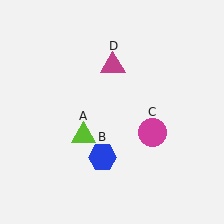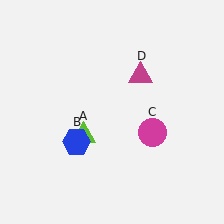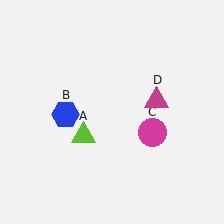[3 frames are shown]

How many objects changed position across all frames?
2 objects changed position: blue hexagon (object B), magenta triangle (object D).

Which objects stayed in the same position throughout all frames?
Lime triangle (object A) and magenta circle (object C) remained stationary.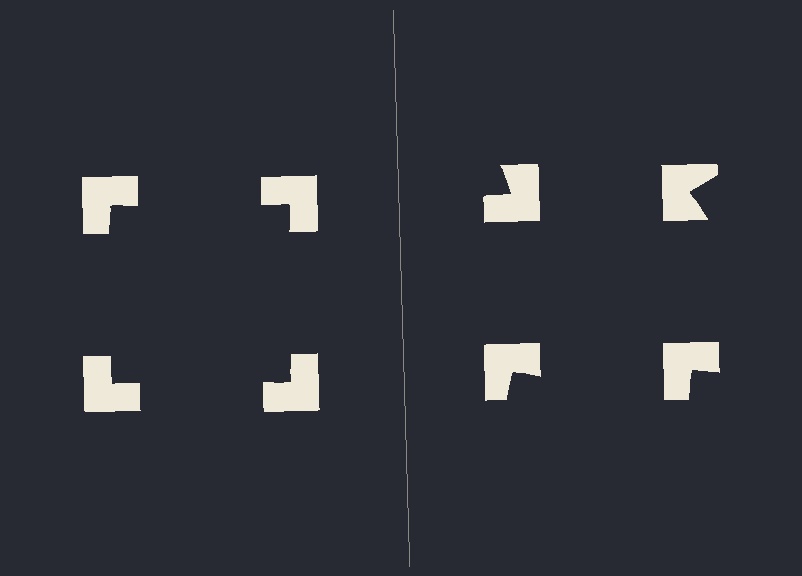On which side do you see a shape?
An illusory square appears on the left side. On the right side the wedge cuts are rotated, so no coherent shape forms.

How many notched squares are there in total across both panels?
8 — 4 on each side.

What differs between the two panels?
The notched squares are positioned identically on both sides; only the wedge orientations differ. On the left they align to a square; on the right they are misaligned.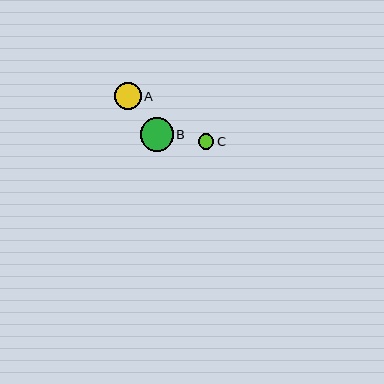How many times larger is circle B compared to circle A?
Circle B is approximately 1.2 times the size of circle A.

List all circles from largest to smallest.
From largest to smallest: B, A, C.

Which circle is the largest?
Circle B is the largest with a size of approximately 33 pixels.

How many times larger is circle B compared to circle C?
Circle B is approximately 2.2 times the size of circle C.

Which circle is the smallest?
Circle C is the smallest with a size of approximately 15 pixels.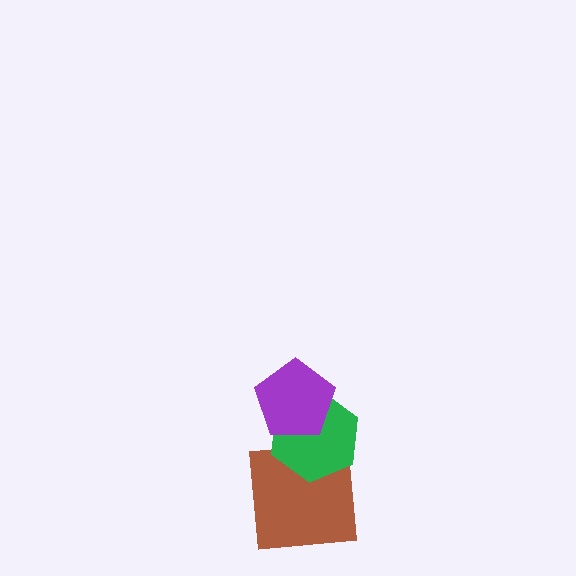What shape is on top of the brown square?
The green hexagon is on top of the brown square.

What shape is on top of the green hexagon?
The purple pentagon is on top of the green hexagon.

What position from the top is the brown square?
The brown square is 3rd from the top.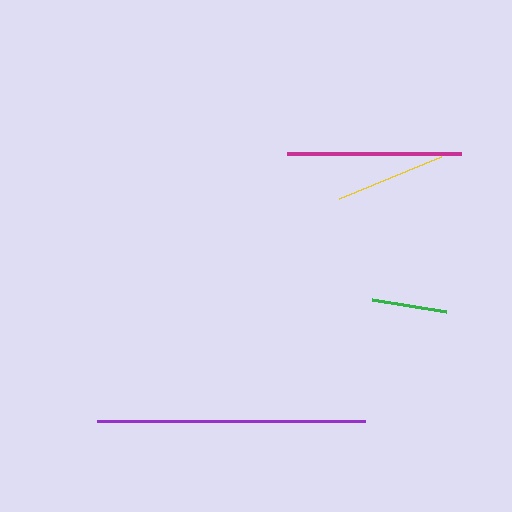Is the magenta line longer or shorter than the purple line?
The purple line is longer than the magenta line.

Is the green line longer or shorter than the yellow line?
The yellow line is longer than the green line.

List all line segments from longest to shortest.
From longest to shortest: purple, magenta, yellow, green.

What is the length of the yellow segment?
The yellow segment is approximately 110 pixels long.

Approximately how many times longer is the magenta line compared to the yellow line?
The magenta line is approximately 1.6 times the length of the yellow line.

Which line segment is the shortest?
The green line is the shortest at approximately 75 pixels.